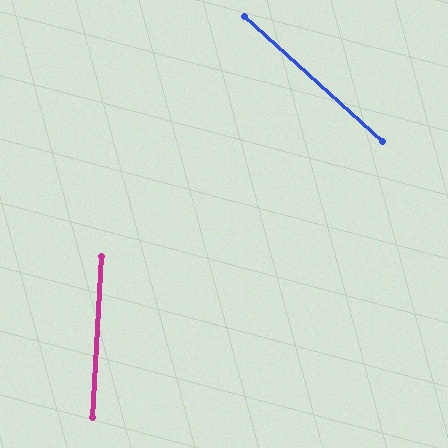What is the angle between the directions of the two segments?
Approximately 51 degrees.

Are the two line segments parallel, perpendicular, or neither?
Neither parallel nor perpendicular — they differ by about 51°.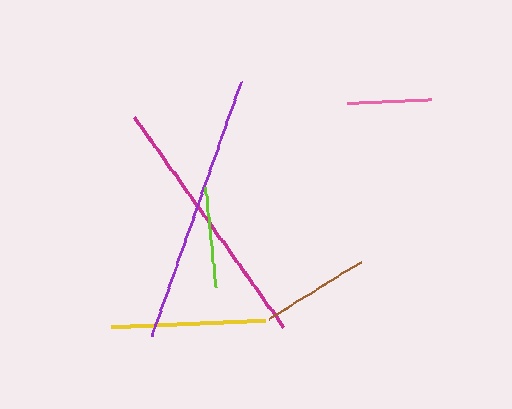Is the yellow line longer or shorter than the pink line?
The yellow line is longer than the pink line.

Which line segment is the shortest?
The pink line is the shortest at approximately 85 pixels.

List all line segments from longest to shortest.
From longest to shortest: purple, magenta, yellow, brown, lime, pink.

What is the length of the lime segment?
The lime segment is approximately 100 pixels long.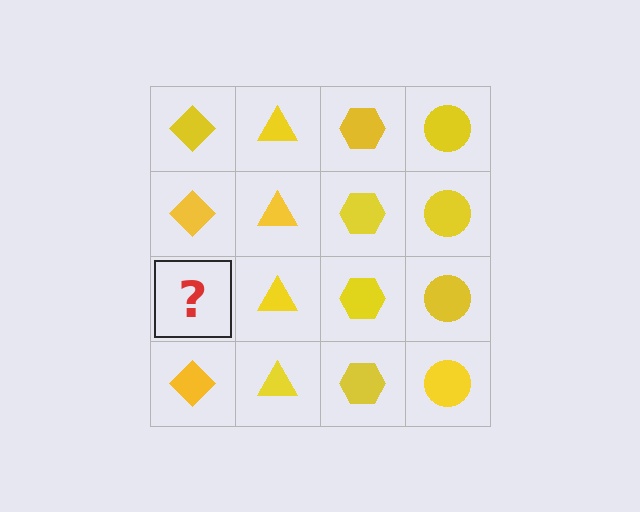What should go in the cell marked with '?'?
The missing cell should contain a yellow diamond.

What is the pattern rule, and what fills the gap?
The rule is that each column has a consistent shape. The gap should be filled with a yellow diamond.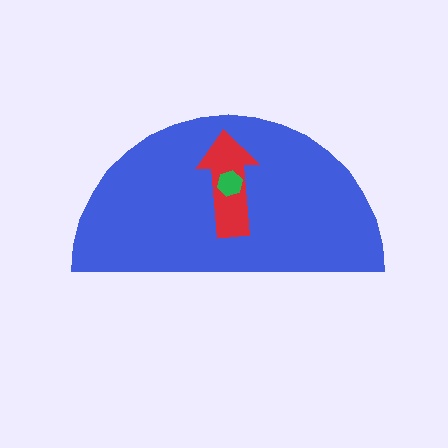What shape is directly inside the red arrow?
The green hexagon.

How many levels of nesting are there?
3.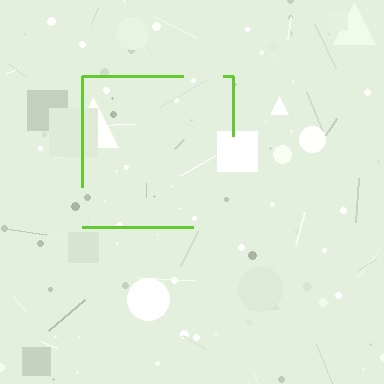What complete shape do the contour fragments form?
The contour fragments form a square.